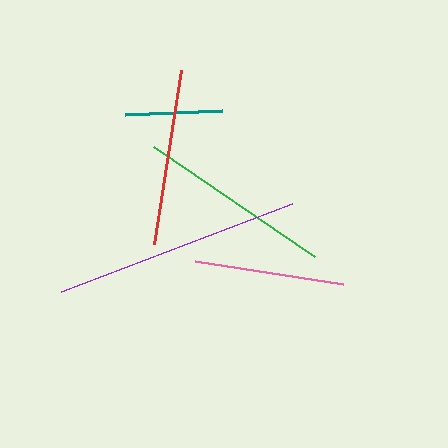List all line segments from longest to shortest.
From longest to shortest: purple, green, red, pink, teal.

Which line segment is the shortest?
The teal line is the shortest at approximately 97 pixels.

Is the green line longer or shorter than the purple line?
The purple line is longer than the green line.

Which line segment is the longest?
The purple line is the longest at approximately 248 pixels.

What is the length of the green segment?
The green segment is approximately 195 pixels long.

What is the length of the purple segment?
The purple segment is approximately 248 pixels long.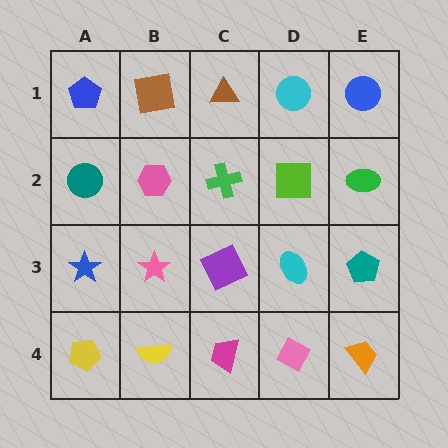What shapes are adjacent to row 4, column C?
A purple square (row 3, column C), a yellow semicircle (row 4, column B), a pink diamond (row 4, column D).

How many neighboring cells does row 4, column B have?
3.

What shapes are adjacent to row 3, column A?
A teal circle (row 2, column A), a yellow pentagon (row 4, column A), a pink star (row 3, column B).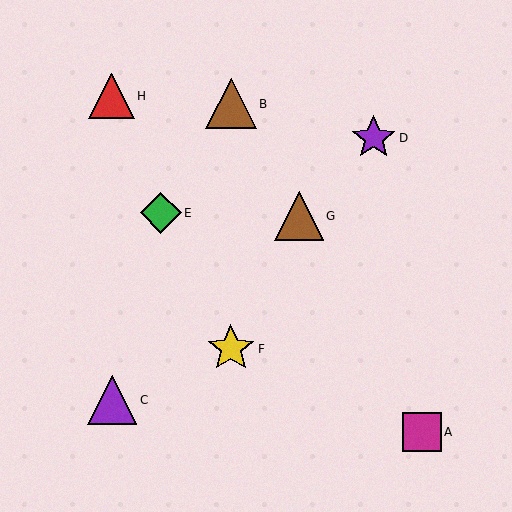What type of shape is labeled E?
Shape E is a green diamond.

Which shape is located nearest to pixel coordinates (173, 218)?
The green diamond (labeled E) at (161, 213) is nearest to that location.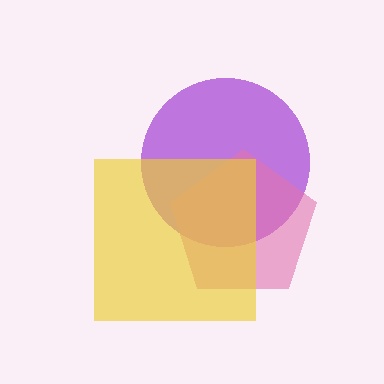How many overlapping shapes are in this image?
There are 3 overlapping shapes in the image.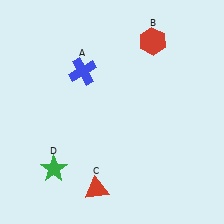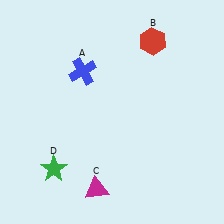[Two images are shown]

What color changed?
The triangle (C) changed from red in Image 1 to magenta in Image 2.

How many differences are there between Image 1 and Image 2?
There is 1 difference between the two images.